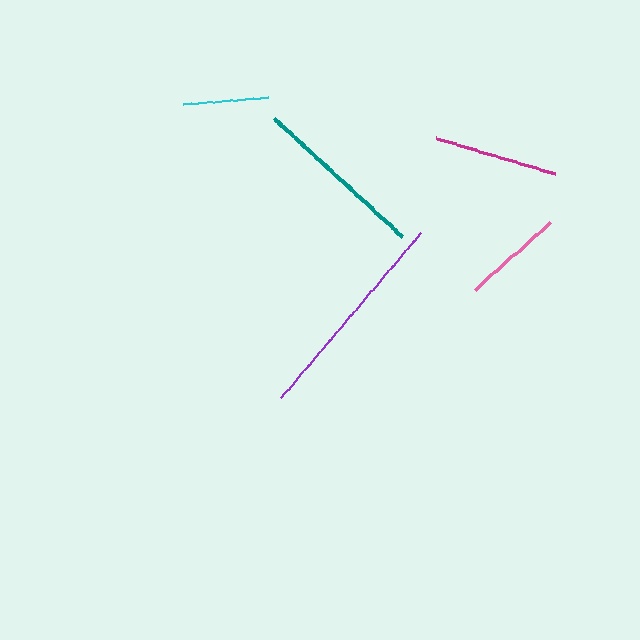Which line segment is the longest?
The purple line is the longest at approximately 217 pixels.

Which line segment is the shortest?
The cyan line is the shortest at approximately 84 pixels.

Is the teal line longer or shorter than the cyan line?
The teal line is longer than the cyan line.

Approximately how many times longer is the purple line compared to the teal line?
The purple line is approximately 1.2 times the length of the teal line.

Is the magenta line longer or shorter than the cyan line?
The magenta line is longer than the cyan line.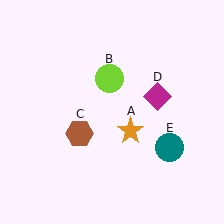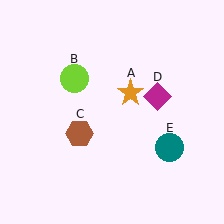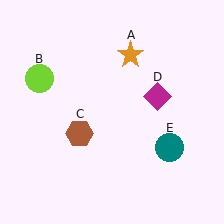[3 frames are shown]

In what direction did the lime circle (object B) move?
The lime circle (object B) moved left.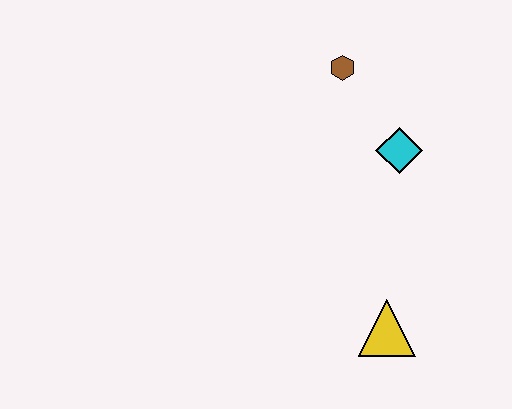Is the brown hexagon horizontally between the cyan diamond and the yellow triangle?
No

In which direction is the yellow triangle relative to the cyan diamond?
The yellow triangle is below the cyan diamond.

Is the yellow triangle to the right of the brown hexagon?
Yes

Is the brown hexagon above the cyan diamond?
Yes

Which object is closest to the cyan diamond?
The brown hexagon is closest to the cyan diamond.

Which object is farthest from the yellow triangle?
The brown hexagon is farthest from the yellow triangle.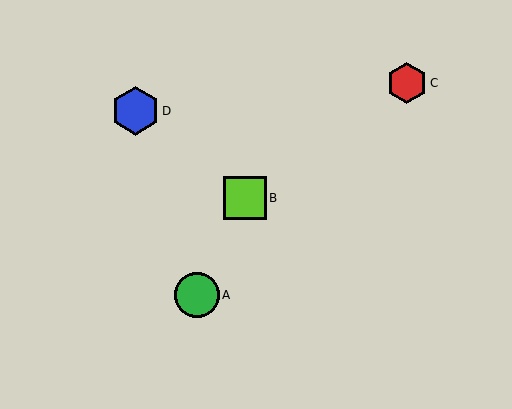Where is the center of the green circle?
The center of the green circle is at (197, 295).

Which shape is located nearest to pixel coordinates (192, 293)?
The green circle (labeled A) at (197, 295) is nearest to that location.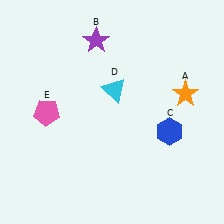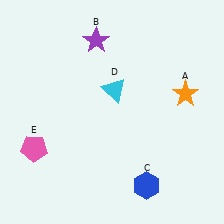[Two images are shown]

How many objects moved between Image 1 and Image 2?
2 objects moved between the two images.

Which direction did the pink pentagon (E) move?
The pink pentagon (E) moved down.